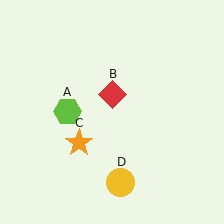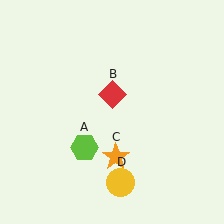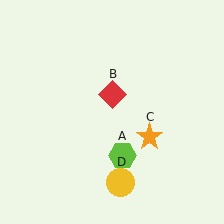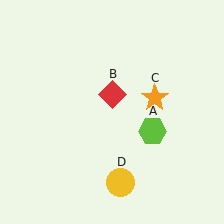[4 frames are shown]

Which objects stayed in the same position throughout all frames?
Red diamond (object B) and yellow circle (object D) remained stationary.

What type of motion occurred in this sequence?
The lime hexagon (object A), orange star (object C) rotated counterclockwise around the center of the scene.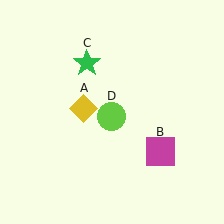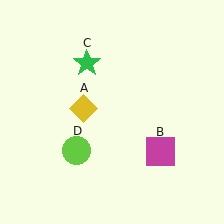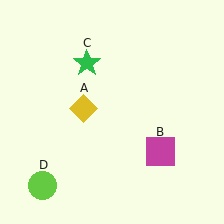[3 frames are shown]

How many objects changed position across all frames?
1 object changed position: lime circle (object D).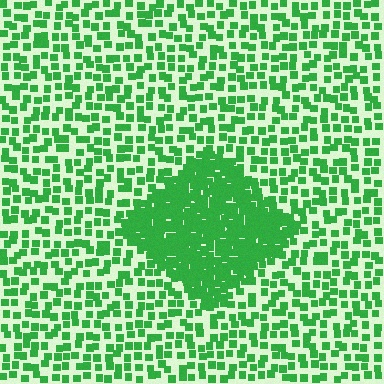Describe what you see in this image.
The image contains small green elements arranged at two different densities. A diamond-shaped region is visible where the elements are more densely packed than the surrounding area.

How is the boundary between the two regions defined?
The boundary is defined by a change in element density (approximately 2.8x ratio). All elements are the same color, size, and shape.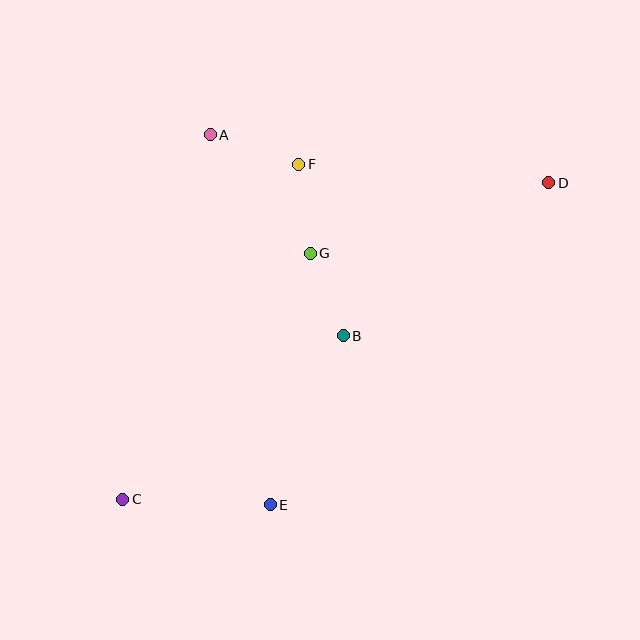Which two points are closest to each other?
Points B and G are closest to each other.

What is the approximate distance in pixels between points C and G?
The distance between C and G is approximately 309 pixels.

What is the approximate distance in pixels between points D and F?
The distance between D and F is approximately 251 pixels.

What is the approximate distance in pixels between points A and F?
The distance between A and F is approximately 93 pixels.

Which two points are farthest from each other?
Points C and D are farthest from each other.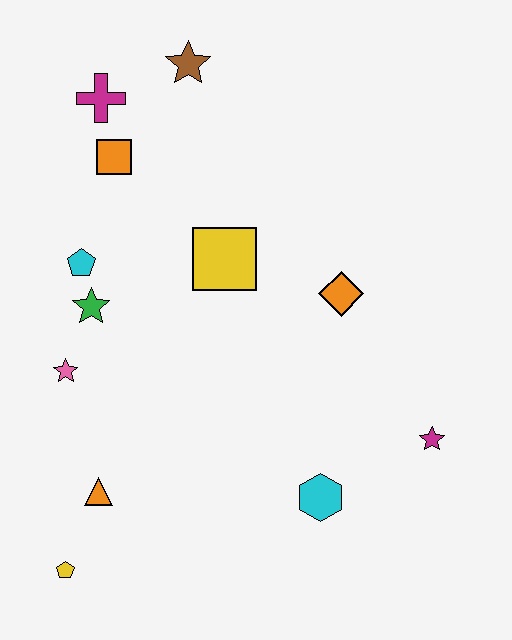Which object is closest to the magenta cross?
The orange square is closest to the magenta cross.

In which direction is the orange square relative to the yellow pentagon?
The orange square is above the yellow pentagon.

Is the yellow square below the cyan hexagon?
No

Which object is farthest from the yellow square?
The yellow pentagon is farthest from the yellow square.